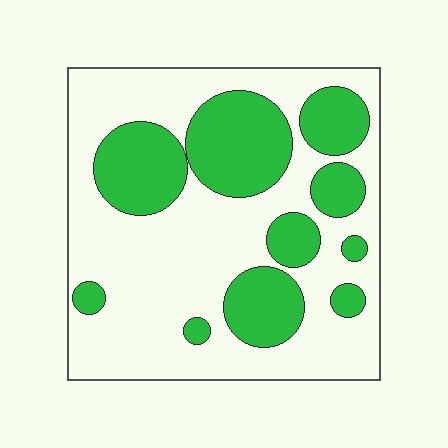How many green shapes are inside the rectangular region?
10.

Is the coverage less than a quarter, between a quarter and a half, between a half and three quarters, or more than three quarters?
Between a quarter and a half.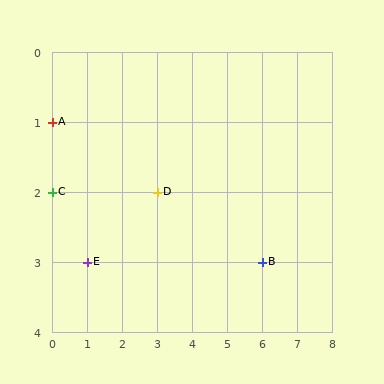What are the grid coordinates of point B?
Point B is at grid coordinates (6, 3).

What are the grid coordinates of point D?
Point D is at grid coordinates (3, 2).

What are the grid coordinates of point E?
Point E is at grid coordinates (1, 3).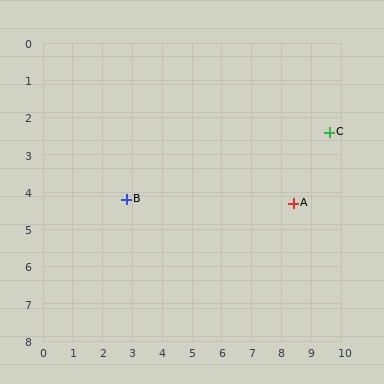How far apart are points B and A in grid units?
Points B and A are about 5.6 grid units apart.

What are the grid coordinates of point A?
Point A is at approximately (8.4, 4.3).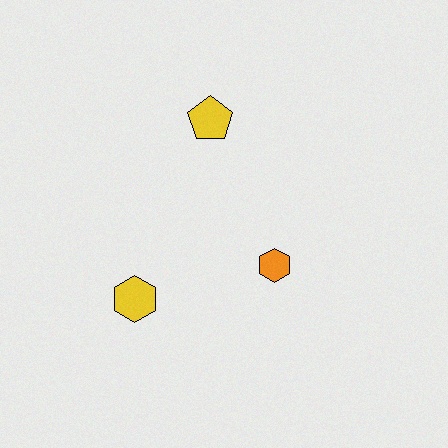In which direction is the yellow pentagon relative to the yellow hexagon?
The yellow pentagon is above the yellow hexagon.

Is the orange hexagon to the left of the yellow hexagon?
No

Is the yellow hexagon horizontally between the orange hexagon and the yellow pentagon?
No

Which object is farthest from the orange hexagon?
The yellow pentagon is farthest from the orange hexagon.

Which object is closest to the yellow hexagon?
The orange hexagon is closest to the yellow hexagon.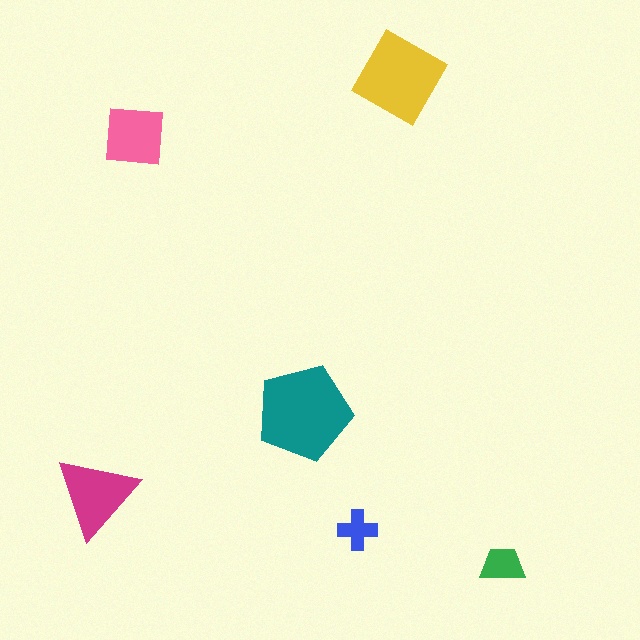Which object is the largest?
The teal pentagon.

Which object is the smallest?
The blue cross.